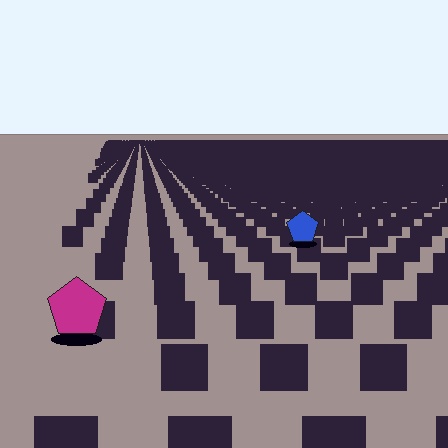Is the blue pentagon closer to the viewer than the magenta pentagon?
No. The magenta pentagon is closer — you can tell from the texture gradient: the ground texture is coarser near it.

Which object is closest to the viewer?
The magenta pentagon is closest. The texture marks near it are larger and more spread out.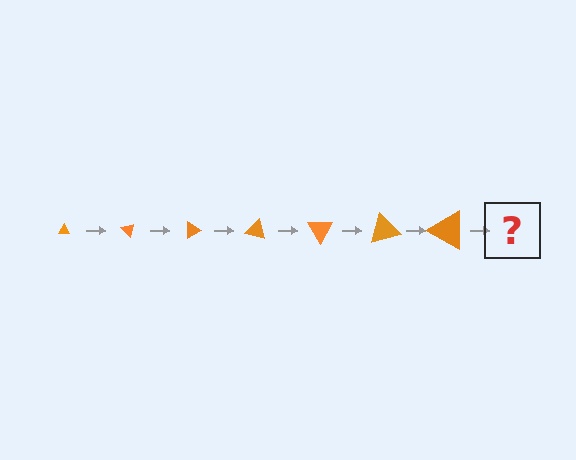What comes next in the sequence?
The next element should be a triangle, larger than the previous one and rotated 315 degrees from the start.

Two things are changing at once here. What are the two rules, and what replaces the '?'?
The two rules are that the triangle grows larger each step and it rotates 45 degrees each step. The '?' should be a triangle, larger than the previous one and rotated 315 degrees from the start.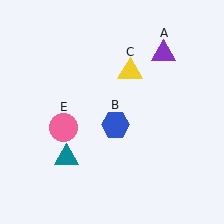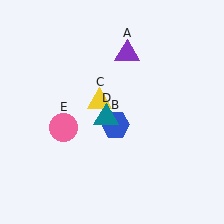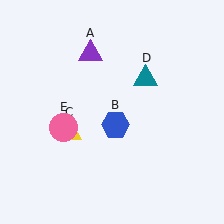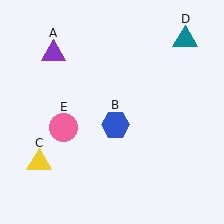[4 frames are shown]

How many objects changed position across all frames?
3 objects changed position: purple triangle (object A), yellow triangle (object C), teal triangle (object D).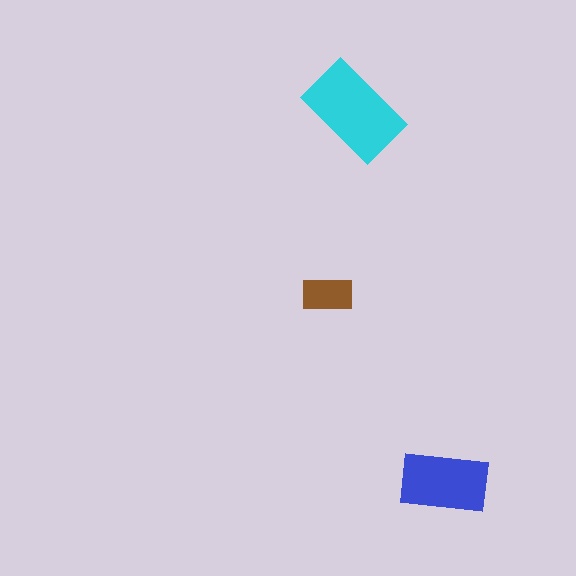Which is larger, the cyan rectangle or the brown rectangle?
The cyan one.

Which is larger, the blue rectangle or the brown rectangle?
The blue one.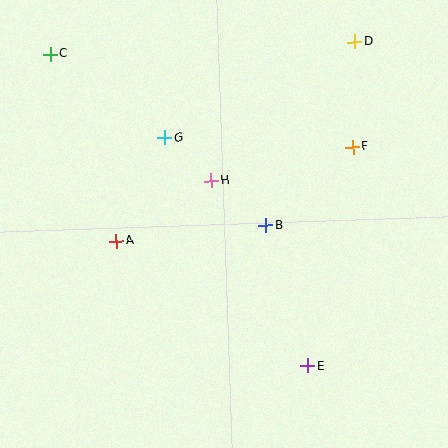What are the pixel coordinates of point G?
Point G is at (165, 138).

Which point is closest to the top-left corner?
Point C is closest to the top-left corner.